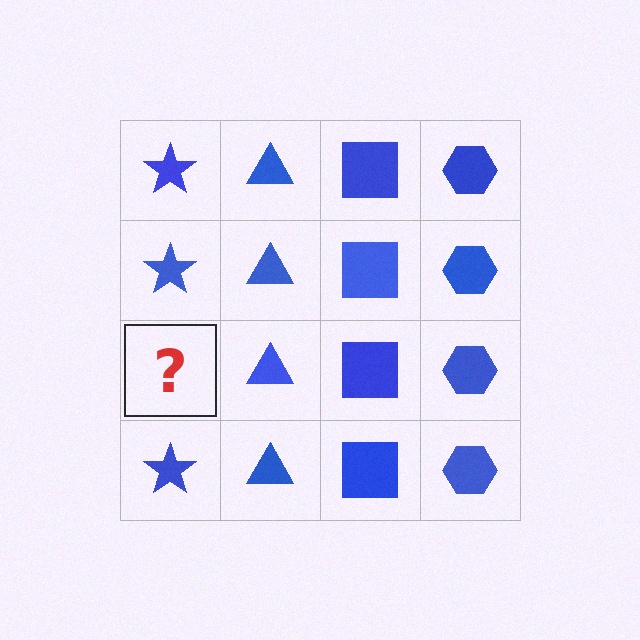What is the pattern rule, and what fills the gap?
The rule is that each column has a consistent shape. The gap should be filled with a blue star.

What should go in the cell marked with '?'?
The missing cell should contain a blue star.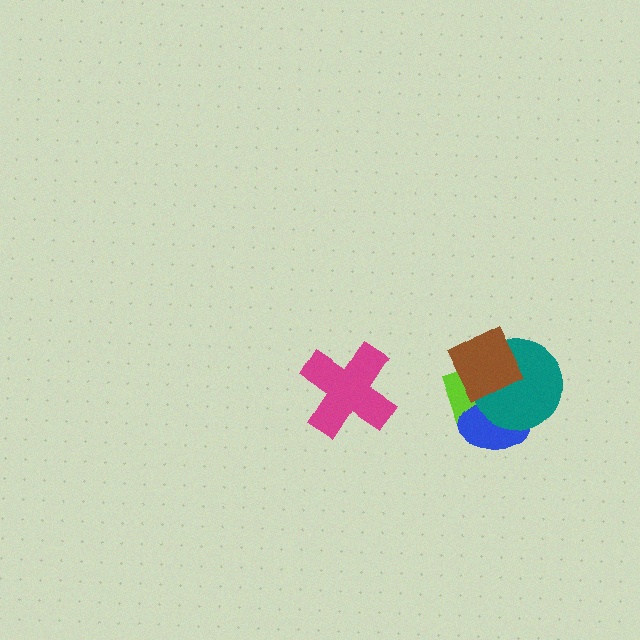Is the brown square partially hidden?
No, no other shape covers it.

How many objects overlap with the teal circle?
3 objects overlap with the teal circle.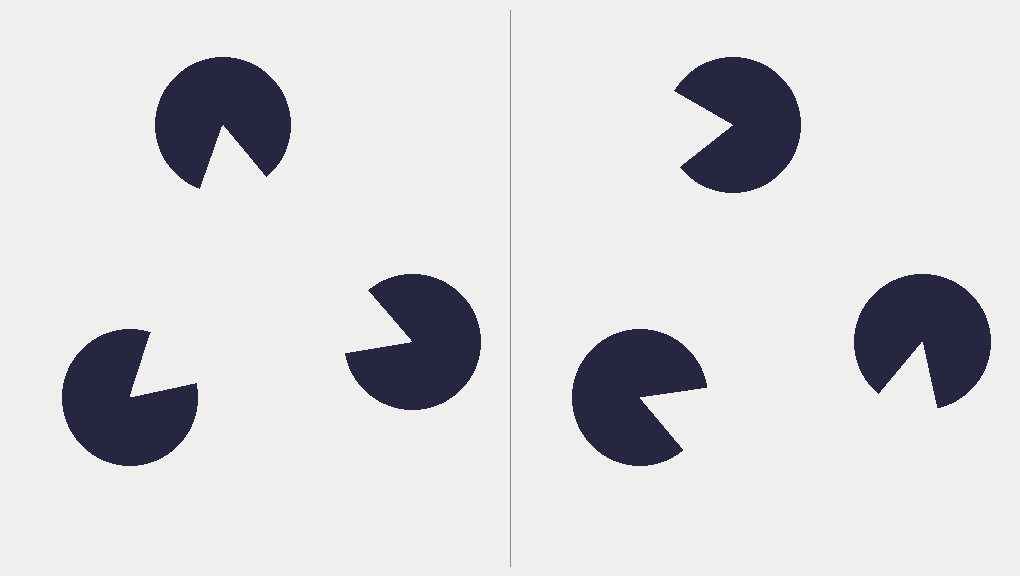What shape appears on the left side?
An illusory triangle.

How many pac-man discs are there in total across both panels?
6 — 3 on each side.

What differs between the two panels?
The pac-man discs are positioned identically on both sides; only the wedge orientations differ. On the left they align to a triangle; on the right they are misaligned.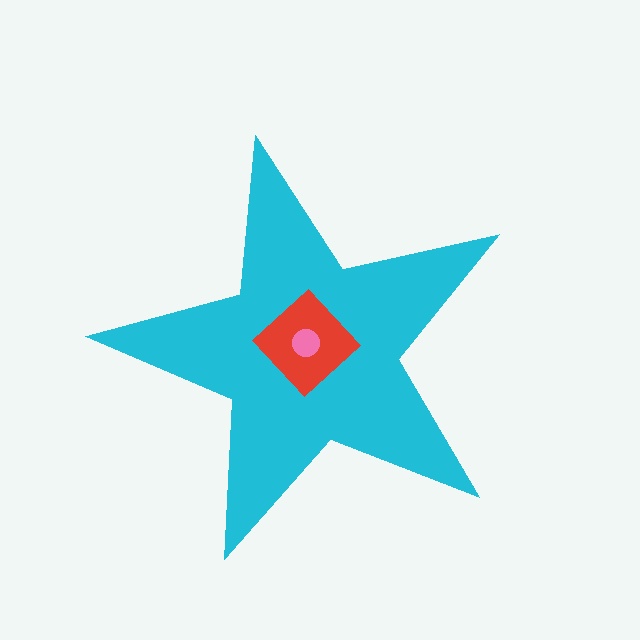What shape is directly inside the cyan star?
The red diamond.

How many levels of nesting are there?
3.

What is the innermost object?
The pink circle.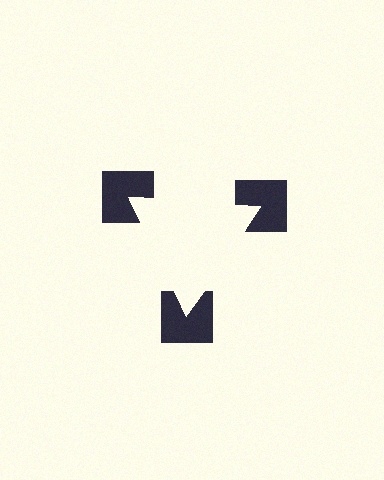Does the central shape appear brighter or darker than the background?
It typically appears slightly brighter than the background, even though no actual brightness change is drawn.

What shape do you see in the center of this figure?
An illusory triangle — its edges are inferred from the aligned wedge cuts in the notched squares, not physically drawn.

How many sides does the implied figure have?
3 sides.